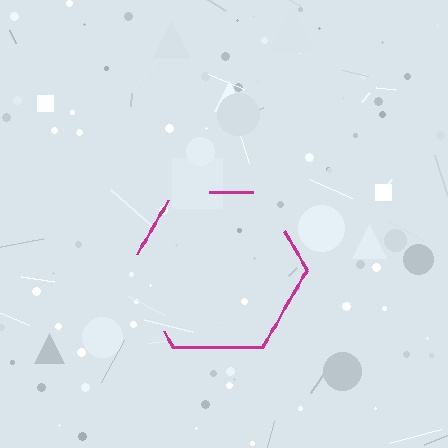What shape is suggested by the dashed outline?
The dashed outline suggests a hexagon.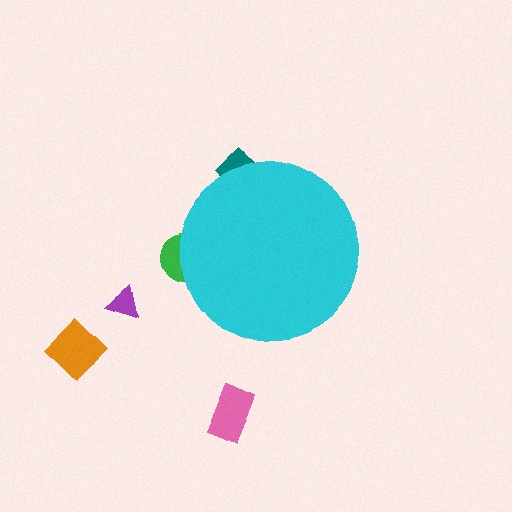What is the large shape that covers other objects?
A cyan circle.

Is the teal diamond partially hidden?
Yes, the teal diamond is partially hidden behind the cyan circle.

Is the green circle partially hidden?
Yes, the green circle is partially hidden behind the cyan circle.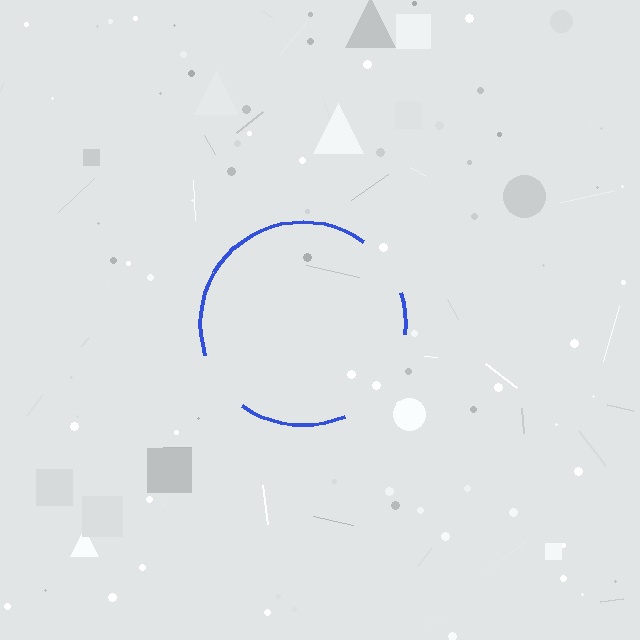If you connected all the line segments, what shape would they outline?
They would outline a circle.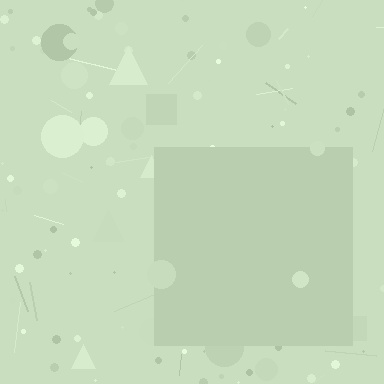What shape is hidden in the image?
A square is hidden in the image.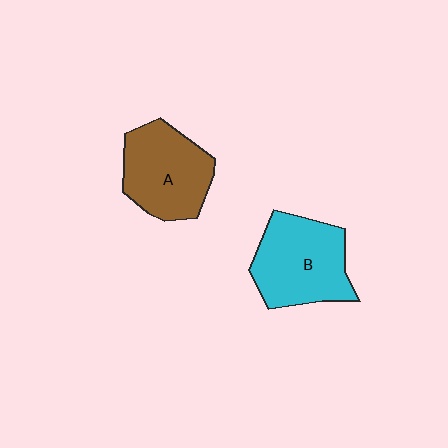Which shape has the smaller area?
Shape A (brown).